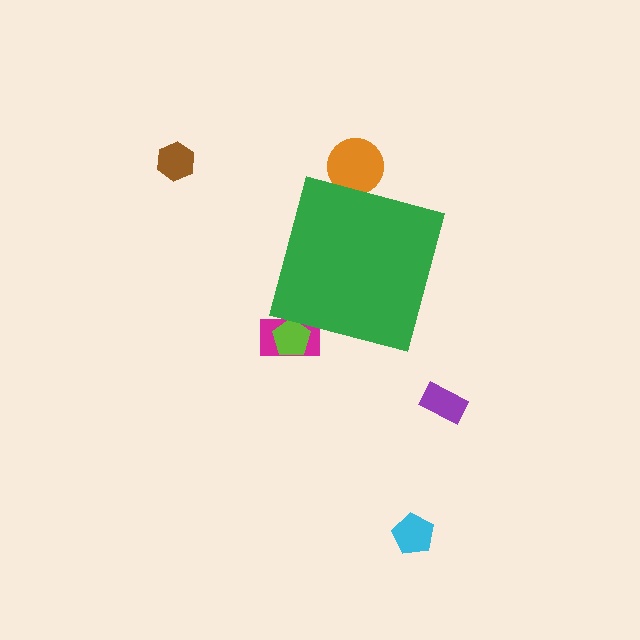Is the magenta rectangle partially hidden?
Yes, the magenta rectangle is partially hidden behind the green square.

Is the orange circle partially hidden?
Yes, the orange circle is partially hidden behind the green square.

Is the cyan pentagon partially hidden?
No, the cyan pentagon is fully visible.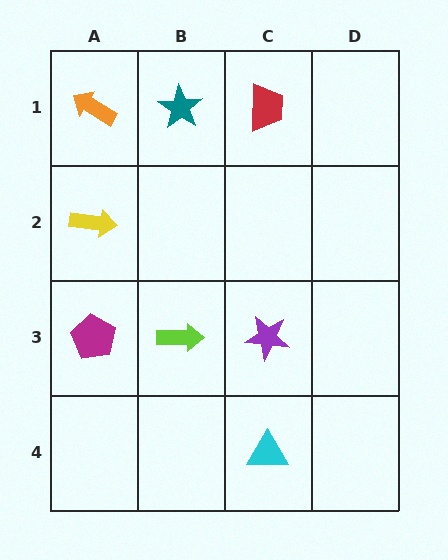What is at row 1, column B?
A teal star.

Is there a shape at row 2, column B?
No, that cell is empty.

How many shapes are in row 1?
3 shapes.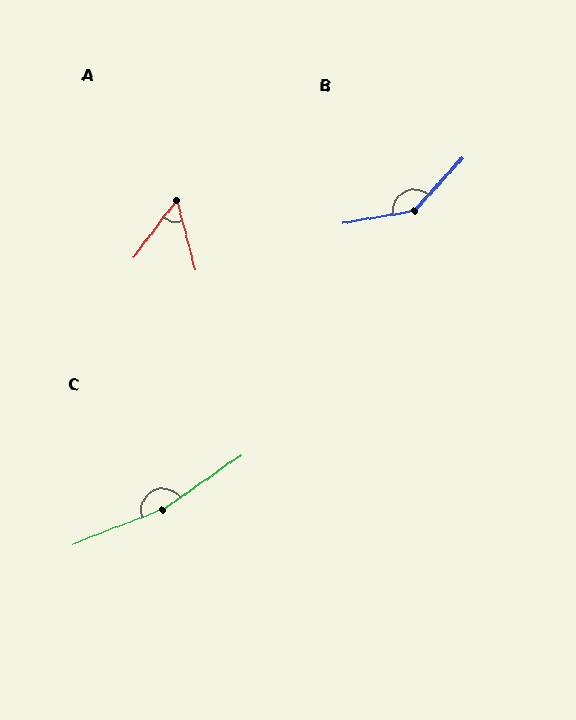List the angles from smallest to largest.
A (52°), B (143°), C (166°).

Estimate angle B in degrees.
Approximately 143 degrees.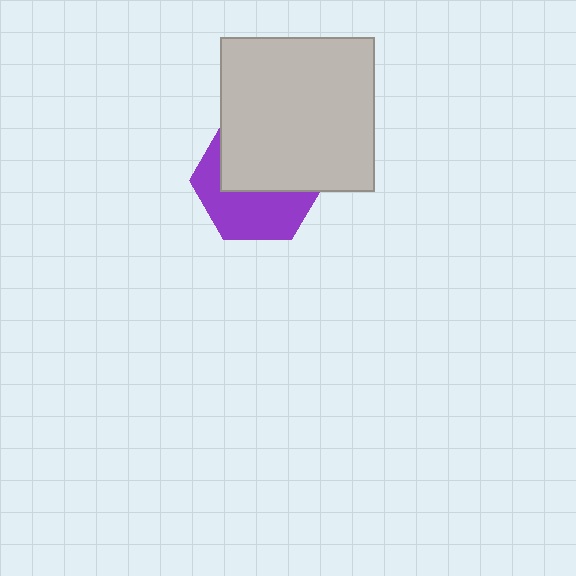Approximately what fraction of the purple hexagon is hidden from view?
Roughly 53% of the purple hexagon is hidden behind the light gray square.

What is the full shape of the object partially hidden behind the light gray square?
The partially hidden object is a purple hexagon.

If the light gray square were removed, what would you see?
You would see the complete purple hexagon.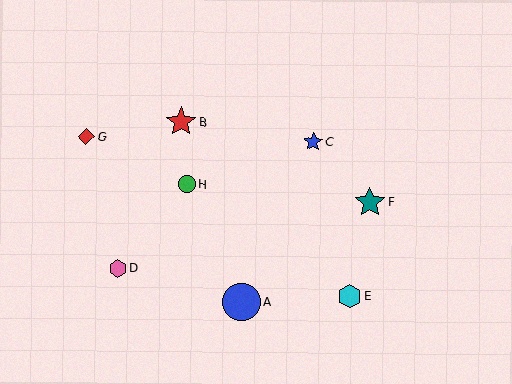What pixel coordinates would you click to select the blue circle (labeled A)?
Click at (241, 302) to select the blue circle A.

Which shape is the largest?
The blue circle (labeled A) is the largest.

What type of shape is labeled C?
Shape C is a blue star.